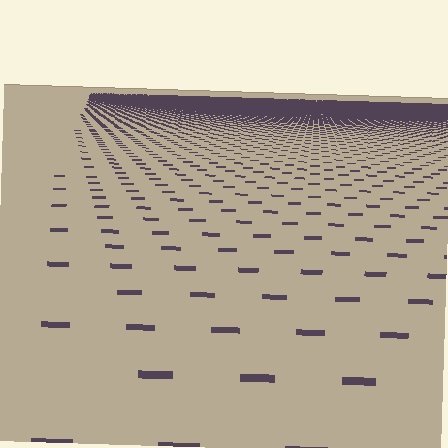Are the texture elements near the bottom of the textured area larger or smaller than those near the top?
Larger. Near the bottom, elements are closer to the viewer and appear at a bigger on-screen size.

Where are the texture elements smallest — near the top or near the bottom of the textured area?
Near the top.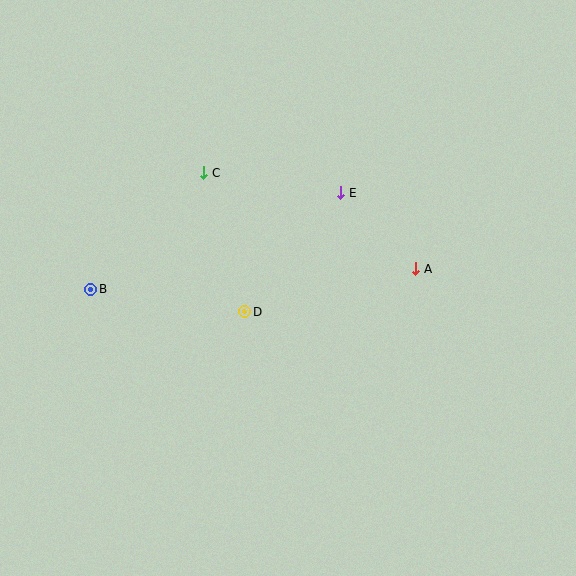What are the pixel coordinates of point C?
Point C is at (204, 173).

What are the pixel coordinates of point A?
Point A is at (416, 269).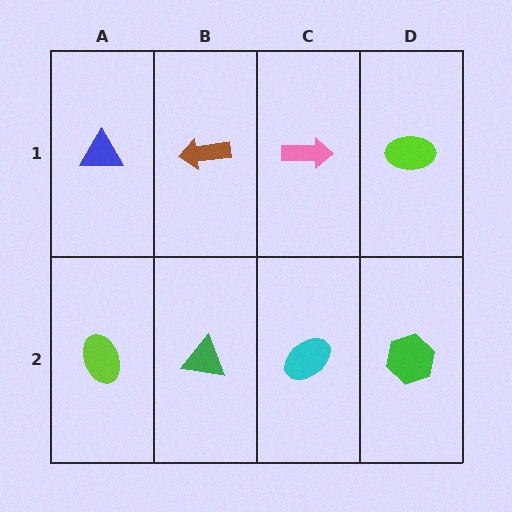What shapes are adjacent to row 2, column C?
A pink arrow (row 1, column C), a green triangle (row 2, column B), a green hexagon (row 2, column D).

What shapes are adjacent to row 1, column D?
A green hexagon (row 2, column D), a pink arrow (row 1, column C).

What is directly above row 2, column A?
A blue triangle.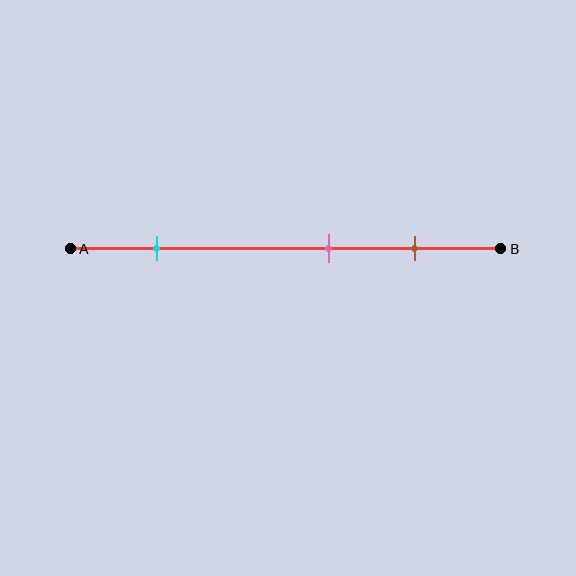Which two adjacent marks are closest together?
The pink and brown marks are the closest adjacent pair.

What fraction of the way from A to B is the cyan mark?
The cyan mark is approximately 20% (0.2) of the way from A to B.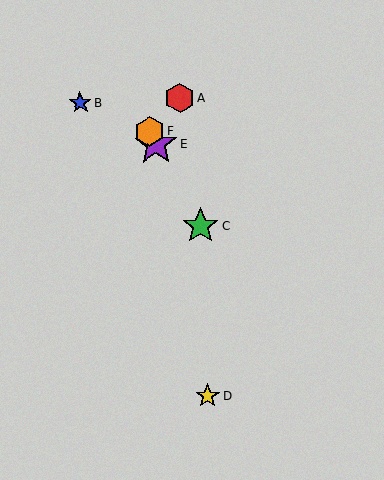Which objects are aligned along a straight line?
Objects C, E, F are aligned along a straight line.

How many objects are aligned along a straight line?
3 objects (C, E, F) are aligned along a straight line.